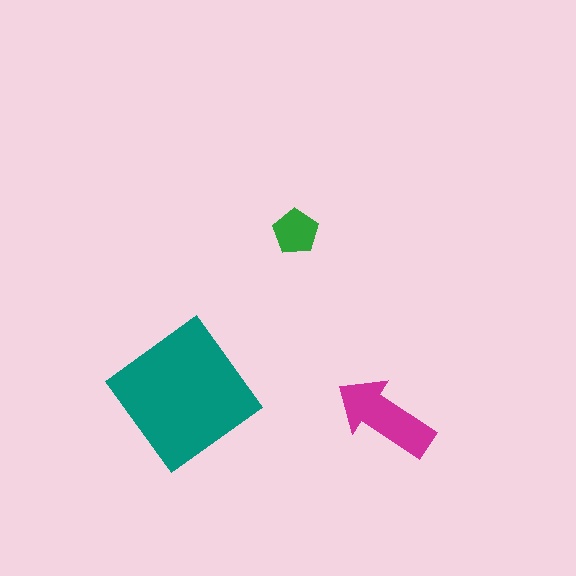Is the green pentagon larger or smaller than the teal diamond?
Smaller.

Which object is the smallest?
The green pentagon.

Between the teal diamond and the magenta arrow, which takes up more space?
The teal diamond.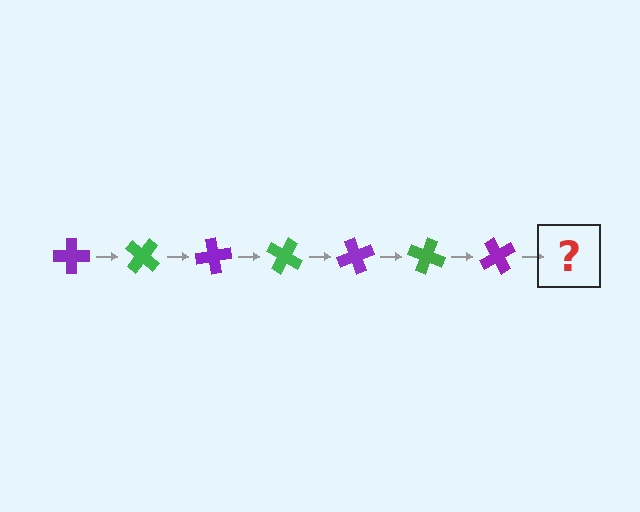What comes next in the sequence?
The next element should be a green cross, rotated 280 degrees from the start.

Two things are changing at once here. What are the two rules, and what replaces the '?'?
The two rules are that it rotates 40 degrees each step and the color cycles through purple and green. The '?' should be a green cross, rotated 280 degrees from the start.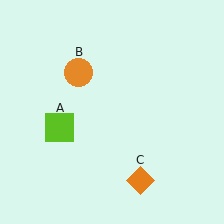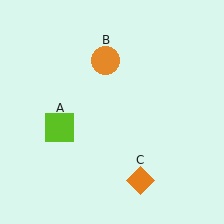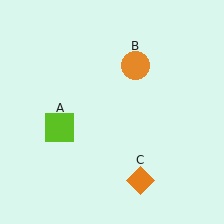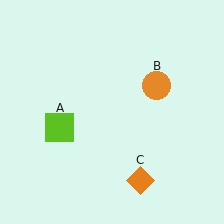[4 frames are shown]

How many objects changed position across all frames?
1 object changed position: orange circle (object B).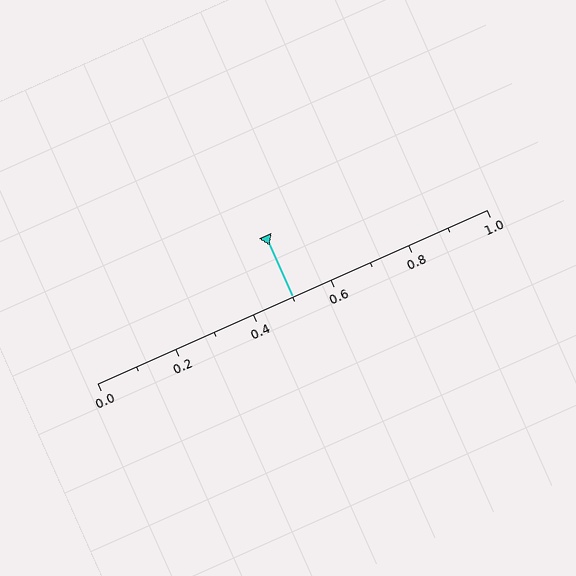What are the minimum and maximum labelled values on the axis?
The axis runs from 0.0 to 1.0.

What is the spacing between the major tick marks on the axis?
The major ticks are spaced 0.2 apart.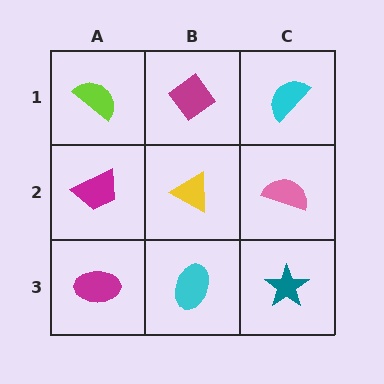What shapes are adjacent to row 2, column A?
A lime semicircle (row 1, column A), a magenta ellipse (row 3, column A), a yellow triangle (row 2, column B).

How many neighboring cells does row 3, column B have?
3.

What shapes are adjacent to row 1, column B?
A yellow triangle (row 2, column B), a lime semicircle (row 1, column A), a cyan semicircle (row 1, column C).